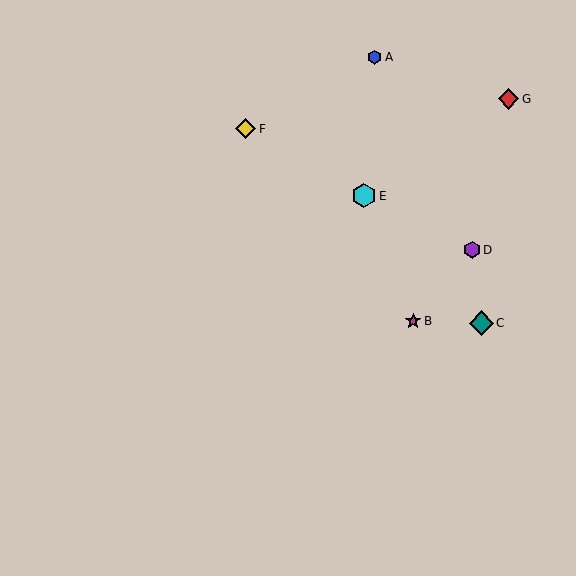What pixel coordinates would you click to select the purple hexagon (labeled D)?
Click at (472, 250) to select the purple hexagon D.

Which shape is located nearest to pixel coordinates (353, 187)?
The cyan hexagon (labeled E) at (364, 196) is nearest to that location.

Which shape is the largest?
The cyan hexagon (labeled E) is the largest.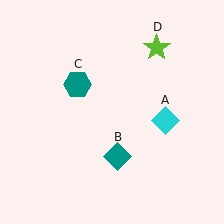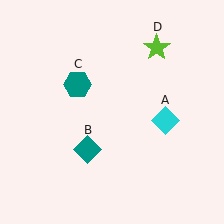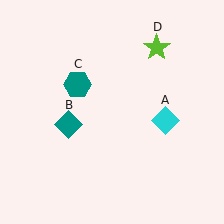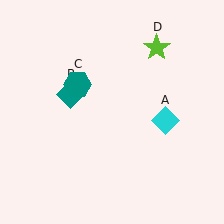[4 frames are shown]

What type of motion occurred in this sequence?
The teal diamond (object B) rotated clockwise around the center of the scene.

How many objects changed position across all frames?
1 object changed position: teal diamond (object B).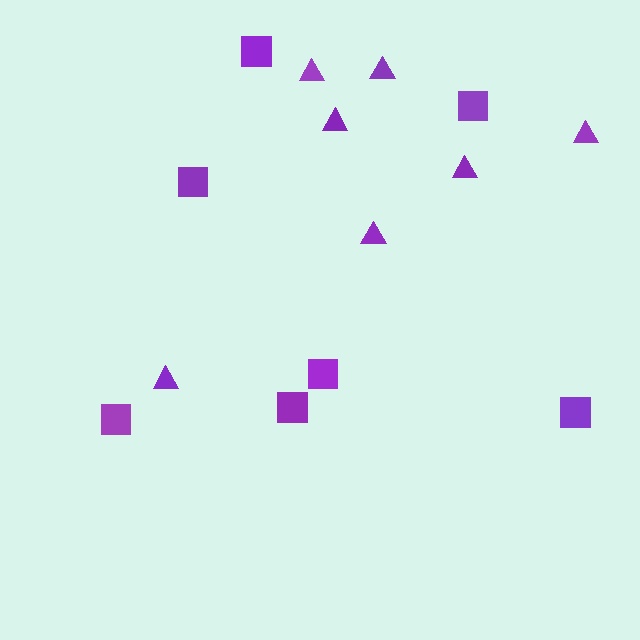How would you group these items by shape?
There are 2 groups: one group of squares (7) and one group of triangles (7).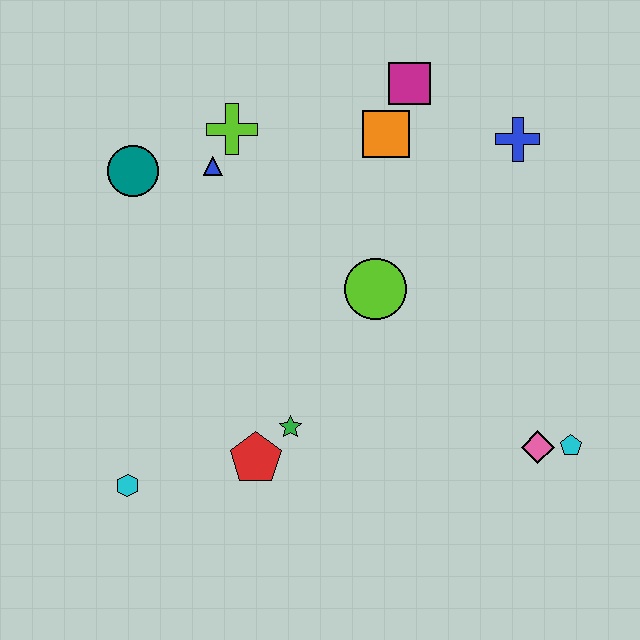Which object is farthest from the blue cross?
The cyan hexagon is farthest from the blue cross.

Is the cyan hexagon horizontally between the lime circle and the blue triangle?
No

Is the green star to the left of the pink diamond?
Yes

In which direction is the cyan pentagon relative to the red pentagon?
The cyan pentagon is to the right of the red pentagon.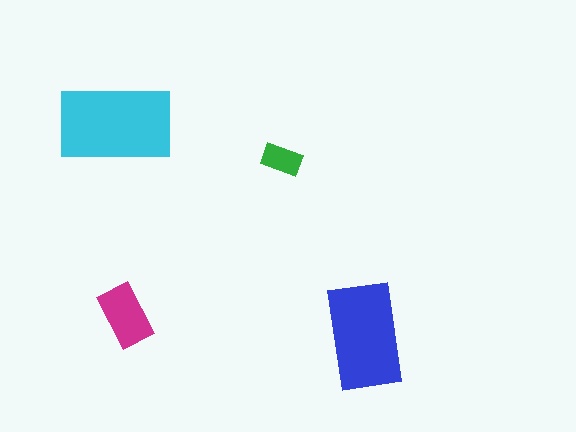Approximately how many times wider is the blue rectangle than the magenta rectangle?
About 1.5 times wider.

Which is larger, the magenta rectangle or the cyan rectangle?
The cyan one.